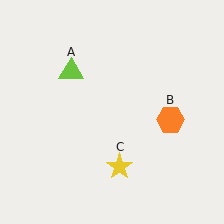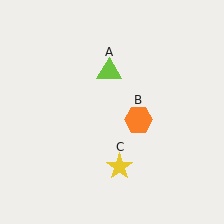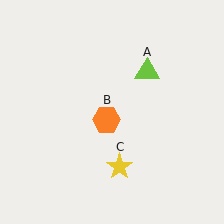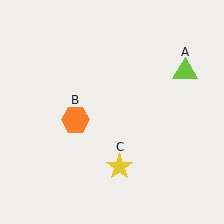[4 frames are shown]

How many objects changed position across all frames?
2 objects changed position: lime triangle (object A), orange hexagon (object B).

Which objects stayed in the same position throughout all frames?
Yellow star (object C) remained stationary.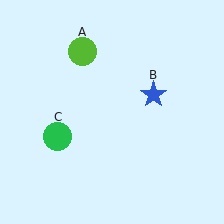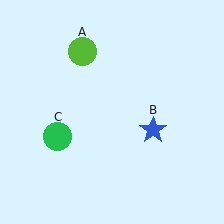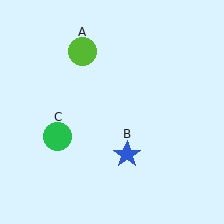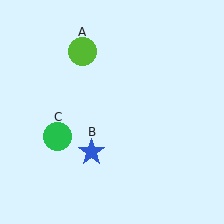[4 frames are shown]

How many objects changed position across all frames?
1 object changed position: blue star (object B).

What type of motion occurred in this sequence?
The blue star (object B) rotated clockwise around the center of the scene.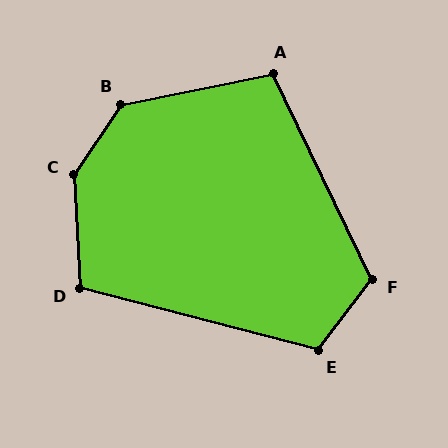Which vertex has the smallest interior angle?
A, at approximately 104 degrees.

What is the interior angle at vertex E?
Approximately 112 degrees (obtuse).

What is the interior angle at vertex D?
Approximately 107 degrees (obtuse).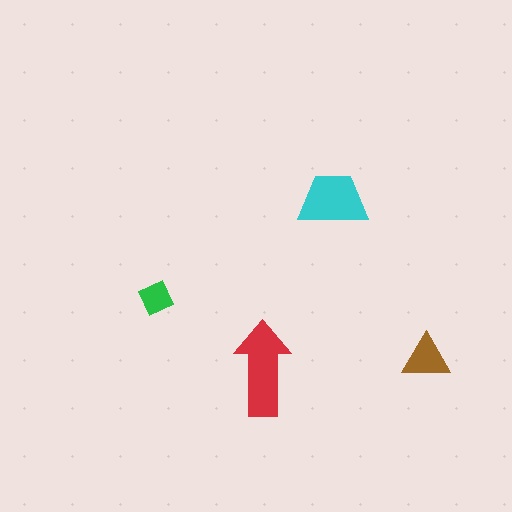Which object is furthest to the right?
The brown triangle is rightmost.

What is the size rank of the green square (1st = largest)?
4th.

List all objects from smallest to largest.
The green square, the brown triangle, the cyan trapezoid, the red arrow.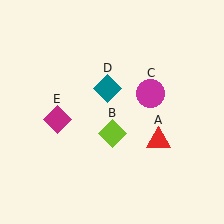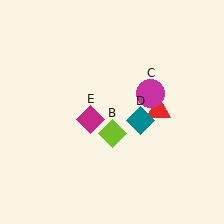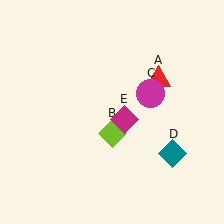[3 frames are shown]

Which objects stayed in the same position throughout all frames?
Lime diamond (object B) and magenta circle (object C) remained stationary.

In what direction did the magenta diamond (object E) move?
The magenta diamond (object E) moved right.